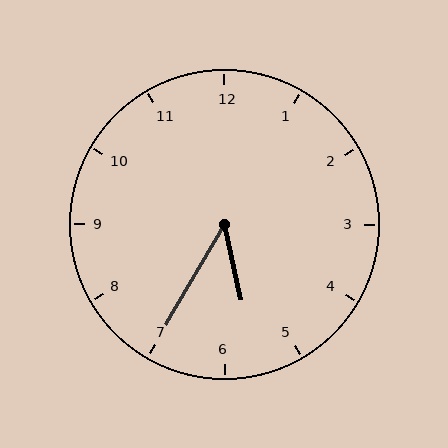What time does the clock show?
5:35.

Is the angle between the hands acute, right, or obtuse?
It is acute.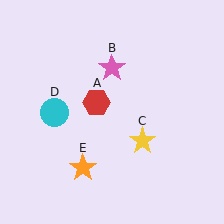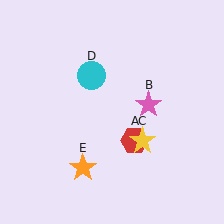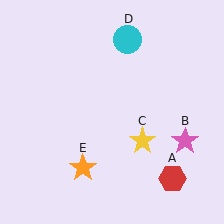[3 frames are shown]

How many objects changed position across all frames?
3 objects changed position: red hexagon (object A), pink star (object B), cyan circle (object D).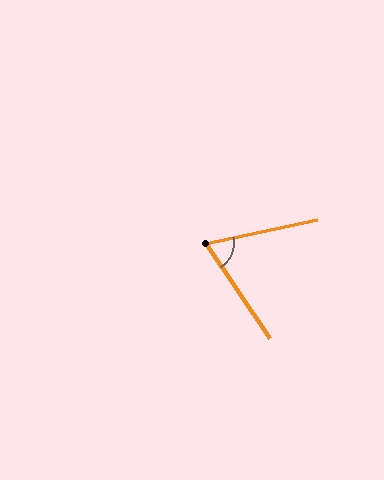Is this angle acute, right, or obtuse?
It is acute.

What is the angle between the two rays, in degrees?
Approximately 67 degrees.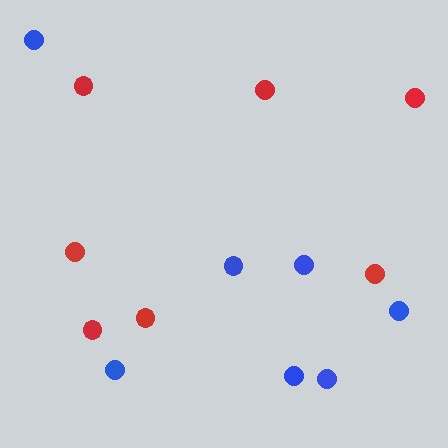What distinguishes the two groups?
There are 2 groups: one group of blue circles (7) and one group of red circles (7).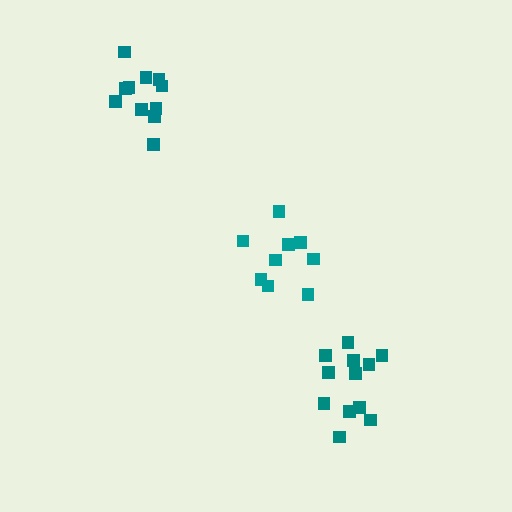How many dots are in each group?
Group 1: 12 dots, Group 2: 11 dots, Group 3: 9 dots (32 total).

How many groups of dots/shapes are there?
There are 3 groups.